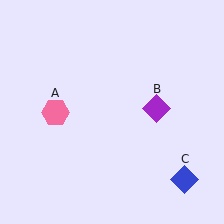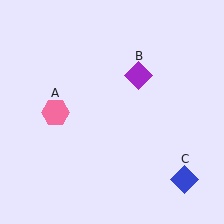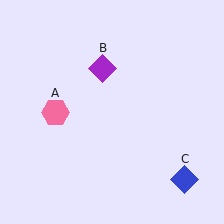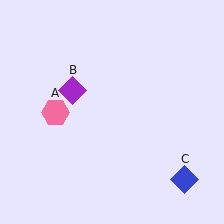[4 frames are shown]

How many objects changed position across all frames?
1 object changed position: purple diamond (object B).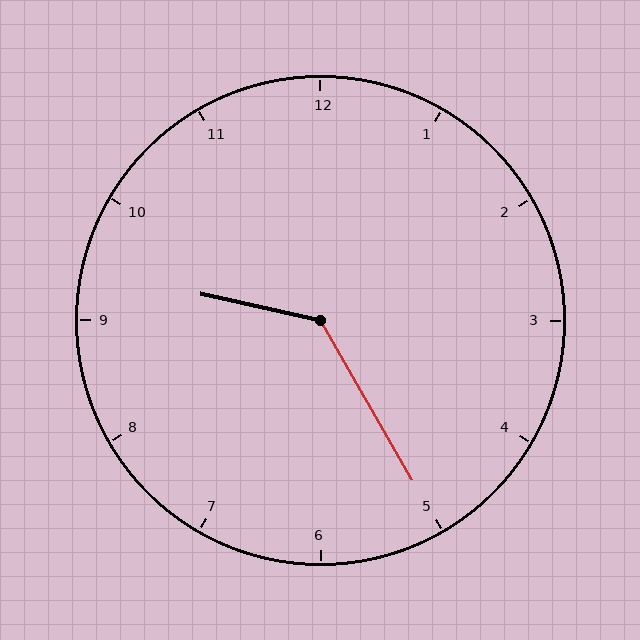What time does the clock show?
9:25.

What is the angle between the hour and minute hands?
Approximately 132 degrees.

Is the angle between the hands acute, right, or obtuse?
It is obtuse.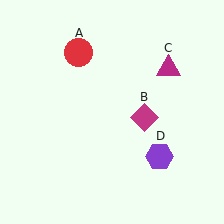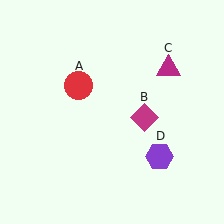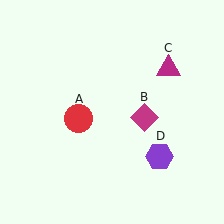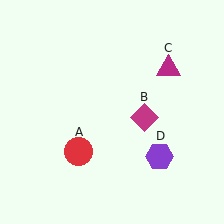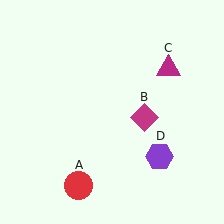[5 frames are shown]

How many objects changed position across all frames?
1 object changed position: red circle (object A).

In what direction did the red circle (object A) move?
The red circle (object A) moved down.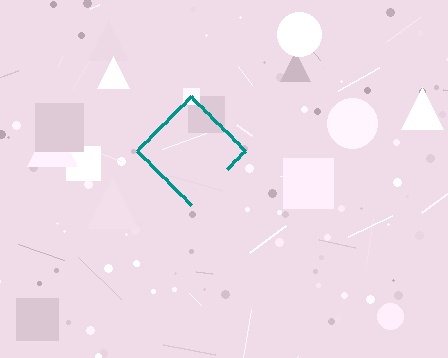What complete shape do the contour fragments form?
The contour fragments form a diamond.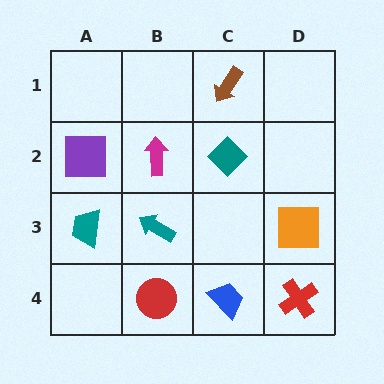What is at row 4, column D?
A red cross.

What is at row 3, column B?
A teal arrow.